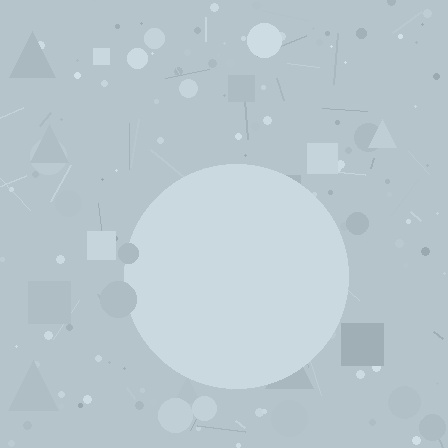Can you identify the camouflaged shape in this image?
The camouflaged shape is a circle.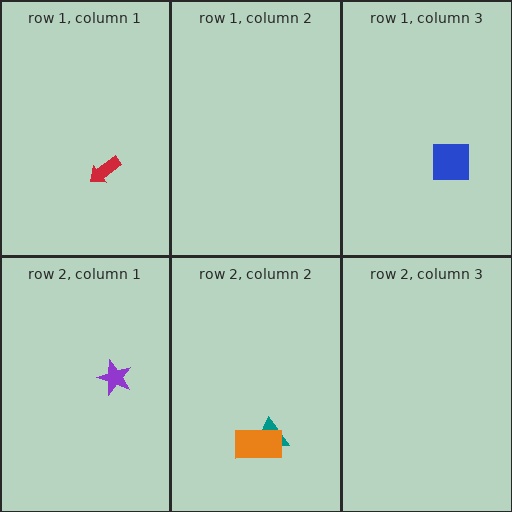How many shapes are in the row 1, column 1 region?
1.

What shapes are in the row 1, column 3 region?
The blue square.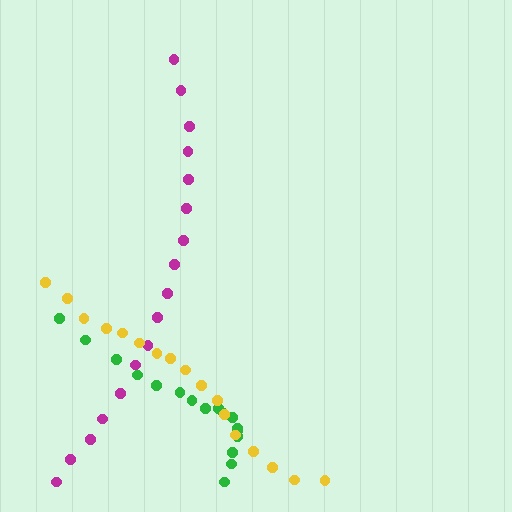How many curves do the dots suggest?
There are 3 distinct paths.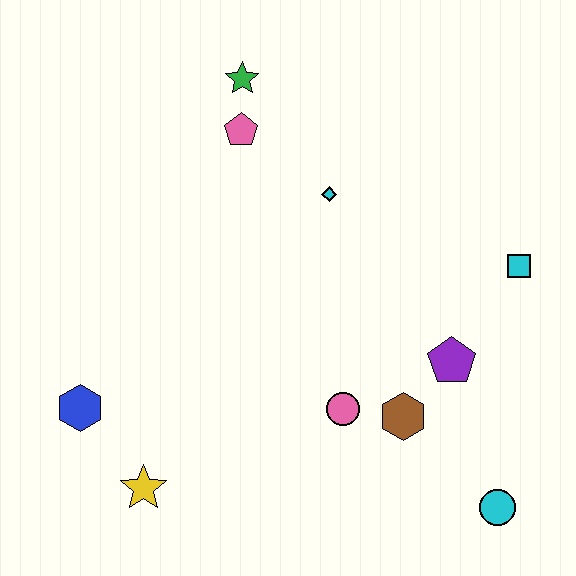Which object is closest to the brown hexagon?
The pink circle is closest to the brown hexagon.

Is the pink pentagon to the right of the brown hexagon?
No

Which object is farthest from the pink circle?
The green star is farthest from the pink circle.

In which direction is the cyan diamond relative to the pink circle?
The cyan diamond is above the pink circle.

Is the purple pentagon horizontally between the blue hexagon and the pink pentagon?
No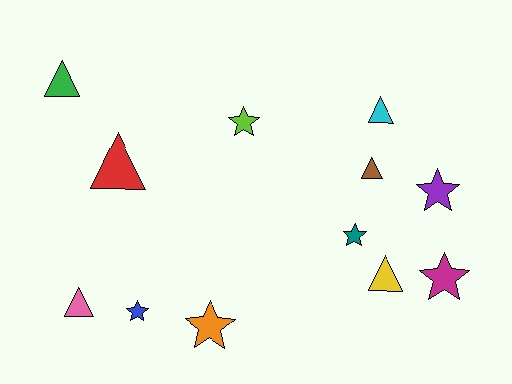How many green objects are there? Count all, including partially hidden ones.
There is 1 green object.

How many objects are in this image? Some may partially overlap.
There are 12 objects.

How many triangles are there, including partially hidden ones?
There are 6 triangles.